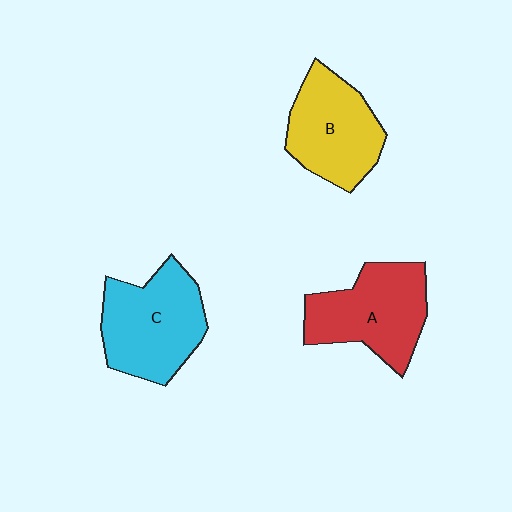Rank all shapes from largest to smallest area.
From largest to smallest: C (cyan), A (red), B (yellow).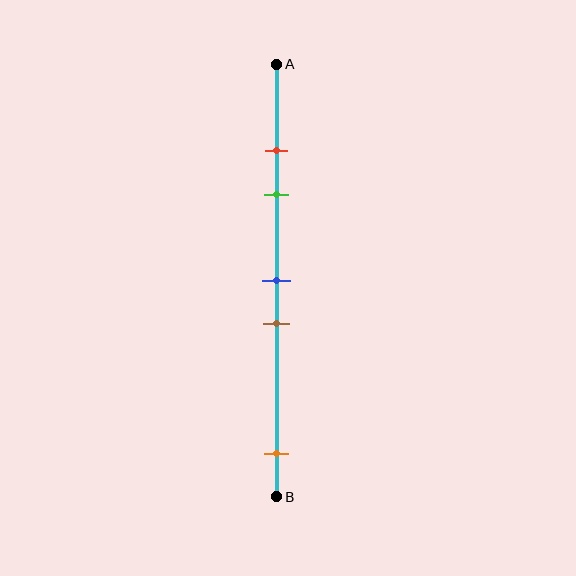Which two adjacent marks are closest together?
The red and green marks are the closest adjacent pair.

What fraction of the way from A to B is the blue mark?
The blue mark is approximately 50% (0.5) of the way from A to B.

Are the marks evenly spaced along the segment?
No, the marks are not evenly spaced.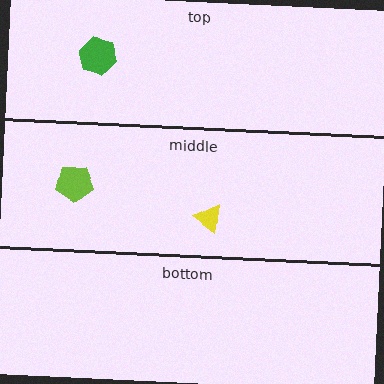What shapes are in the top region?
The green hexagon.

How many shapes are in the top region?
1.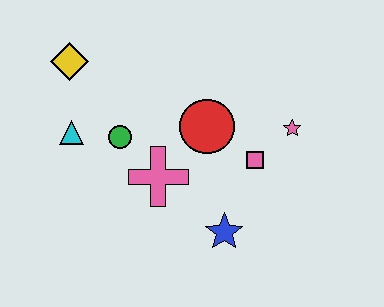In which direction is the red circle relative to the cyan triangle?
The red circle is to the right of the cyan triangle.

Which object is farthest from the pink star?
The yellow diamond is farthest from the pink star.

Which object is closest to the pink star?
The pink square is closest to the pink star.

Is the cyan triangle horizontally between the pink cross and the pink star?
No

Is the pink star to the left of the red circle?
No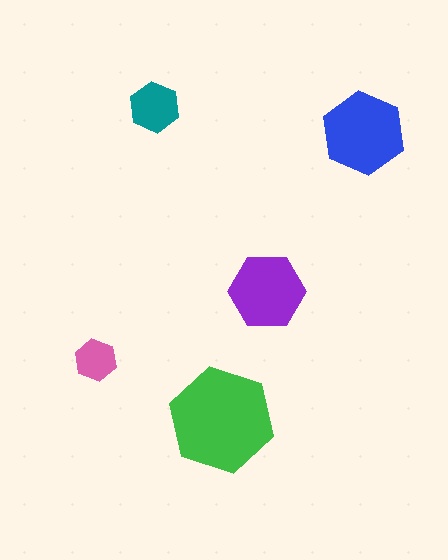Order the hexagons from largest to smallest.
the green one, the blue one, the purple one, the teal one, the pink one.